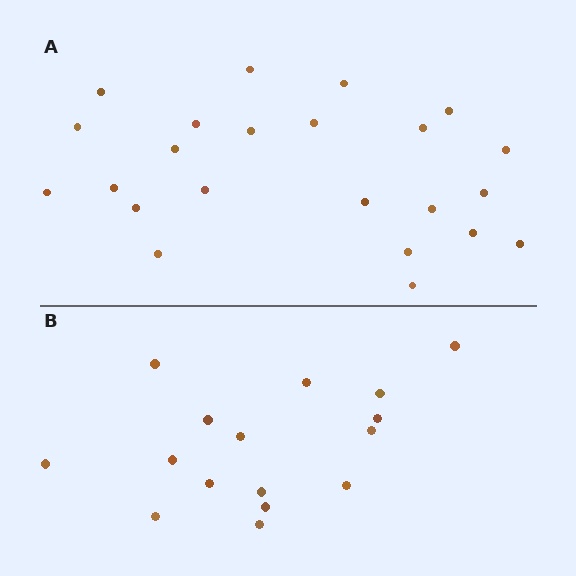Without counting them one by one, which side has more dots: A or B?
Region A (the top region) has more dots.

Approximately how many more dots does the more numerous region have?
Region A has roughly 8 or so more dots than region B.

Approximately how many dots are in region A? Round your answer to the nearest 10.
About 20 dots. (The exact count is 23, which rounds to 20.)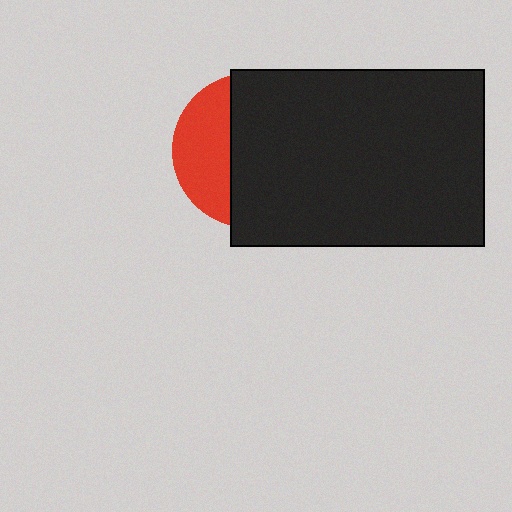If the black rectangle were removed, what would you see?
You would see the complete red circle.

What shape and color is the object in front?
The object in front is a black rectangle.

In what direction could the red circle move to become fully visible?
The red circle could move left. That would shift it out from behind the black rectangle entirely.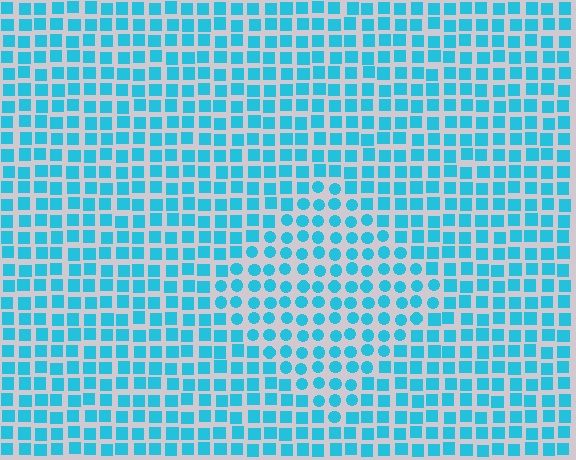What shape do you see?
I see a diamond.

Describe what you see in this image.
The image is filled with small cyan elements arranged in a uniform grid. A diamond-shaped region contains circles, while the surrounding area contains squares. The boundary is defined purely by the change in element shape.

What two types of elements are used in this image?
The image uses circles inside the diamond region and squares outside it.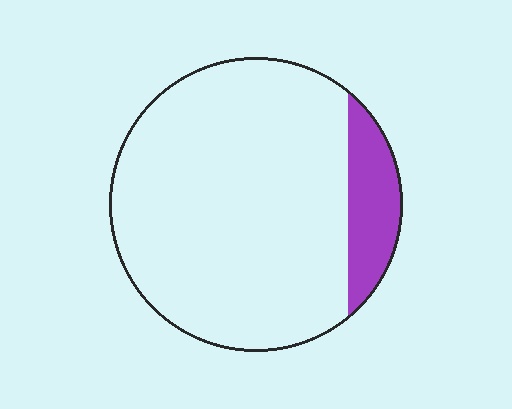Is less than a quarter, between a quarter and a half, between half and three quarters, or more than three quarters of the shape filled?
Less than a quarter.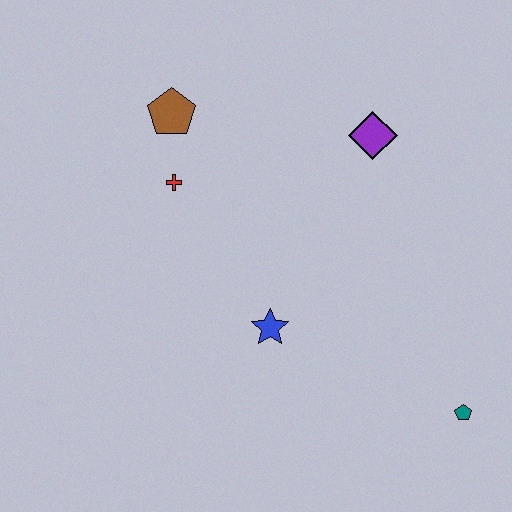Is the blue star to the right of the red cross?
Yes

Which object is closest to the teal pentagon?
The blue star is closest to the teal pentagon.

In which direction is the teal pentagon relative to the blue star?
The teal pentagon is to the right of the blue star.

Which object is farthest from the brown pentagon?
The teal pentagon is farthest from the brown pentagon.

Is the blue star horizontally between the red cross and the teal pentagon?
Yes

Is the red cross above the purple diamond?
No